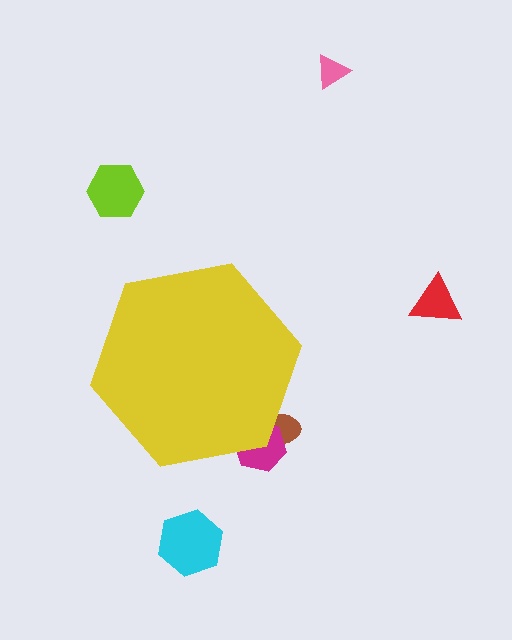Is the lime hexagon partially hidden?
No, the lime hexagon is fully visible.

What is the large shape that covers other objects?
A yellow hexagon.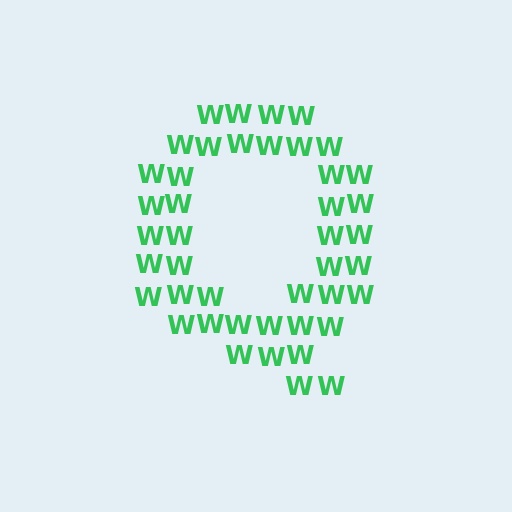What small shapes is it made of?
It is made of small letter W's.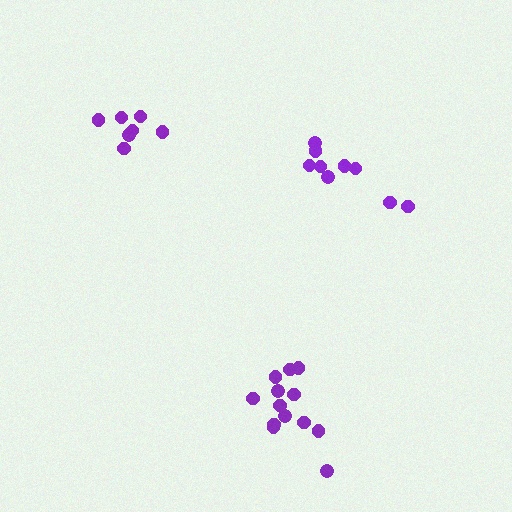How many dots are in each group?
Group 1: 7 dots, Group 2: 13 dots, Group 3: 9 dots (29 total).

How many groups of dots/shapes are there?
There are 3 groups.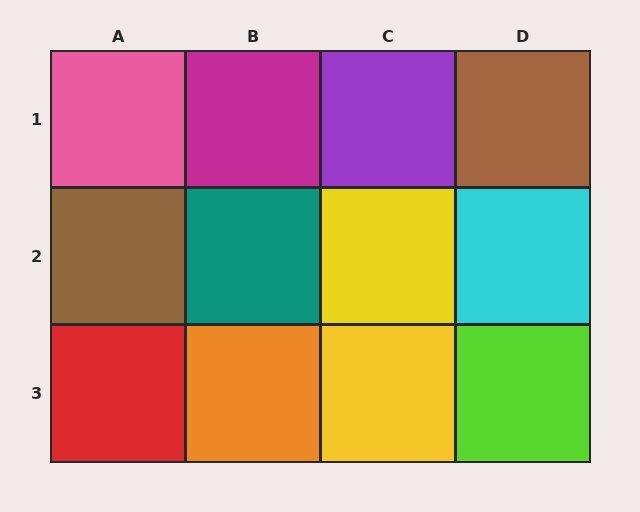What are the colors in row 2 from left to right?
Brown, teal, yellow, cyan.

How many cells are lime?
1 cell is lime.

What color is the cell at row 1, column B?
Magenta.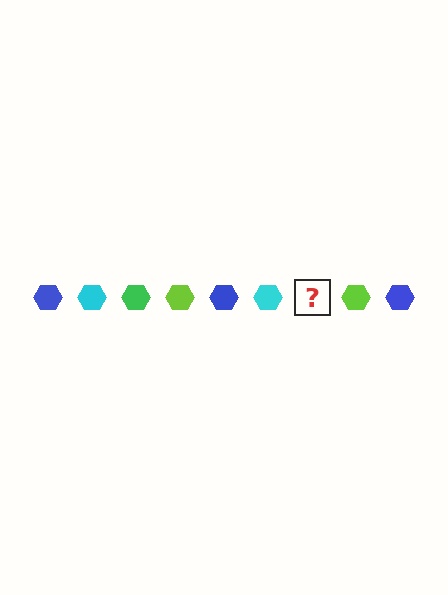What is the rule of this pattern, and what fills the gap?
The rule is that the pattern cycles through blue, cyan, green, lime hexagons. The gap should be filled with a green hexagon.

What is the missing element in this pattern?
The missing element is a green hexagon.